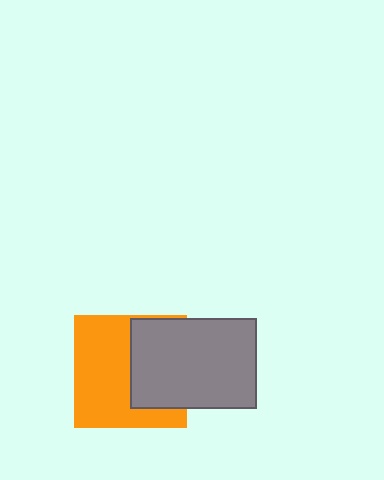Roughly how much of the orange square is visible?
About half of it is visible (roughly 58%).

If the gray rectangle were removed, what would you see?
You would see the complete orange square.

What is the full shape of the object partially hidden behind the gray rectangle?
The partially hidden object is an orange square.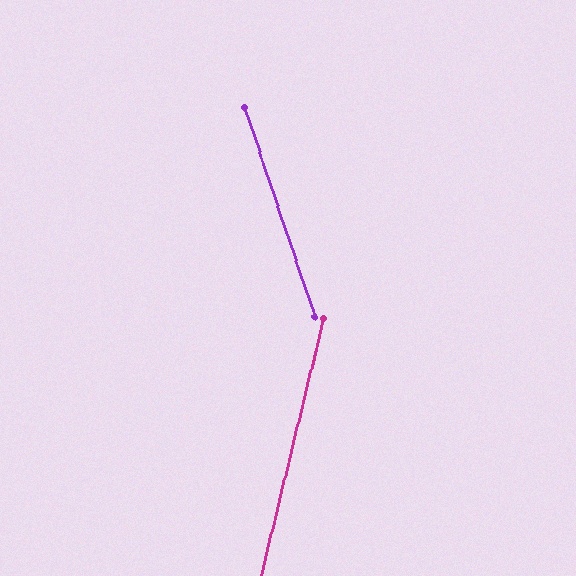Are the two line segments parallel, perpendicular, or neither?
Neither parallel nor perpendicular — they differ by about 32°.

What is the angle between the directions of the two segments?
Approximately 32 degrees.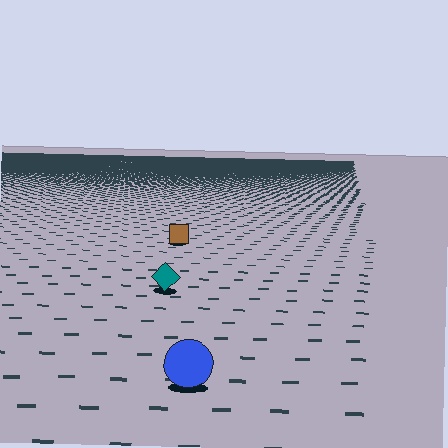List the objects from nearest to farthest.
From nearest to farthest: the blue circle, the teal diamond, the brown square.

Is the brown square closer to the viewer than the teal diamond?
No. The teal diamond is closer — you can tell from the texture gradient: the ground texture is coarser near it.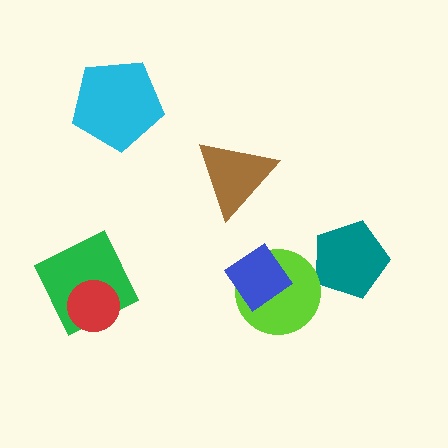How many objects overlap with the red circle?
1 object overlaps with the red circle.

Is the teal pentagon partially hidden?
No, no other shape covers it.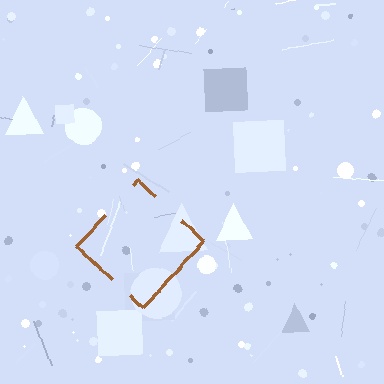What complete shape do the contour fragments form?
The contour fragments form a diamond.